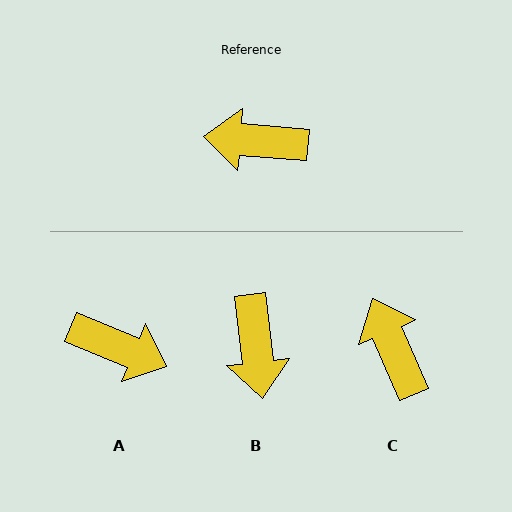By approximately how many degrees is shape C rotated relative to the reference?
Approximately 62 degrees clockwise.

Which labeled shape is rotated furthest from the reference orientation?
A, about 162 degrees away.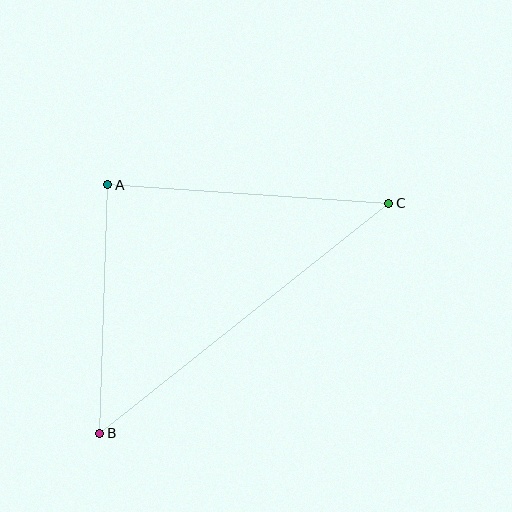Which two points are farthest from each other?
Points B and C are farthest from each other.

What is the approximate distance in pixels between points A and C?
The distance between A and C is approximately 281 pixels.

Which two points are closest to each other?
Points A and B are closest to each other.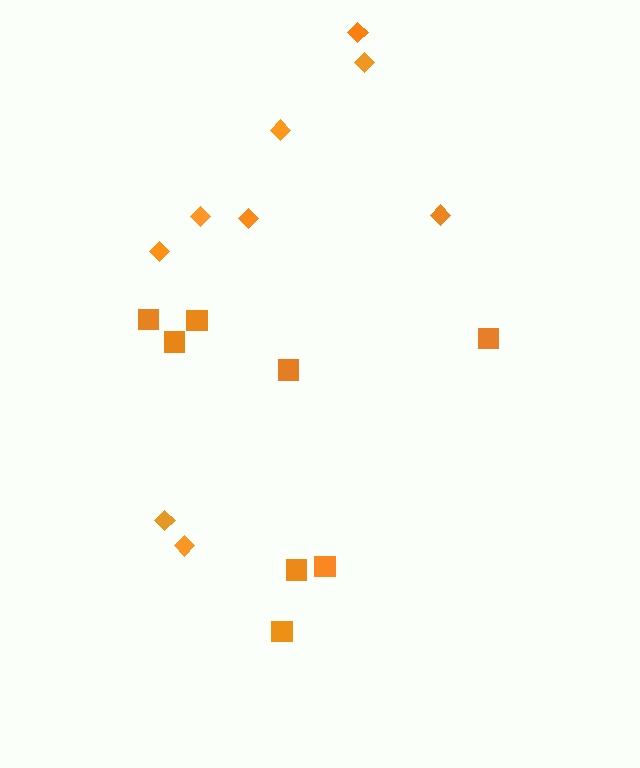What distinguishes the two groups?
There are 2 groups: one group of diamonds (9) and one group of squares (8).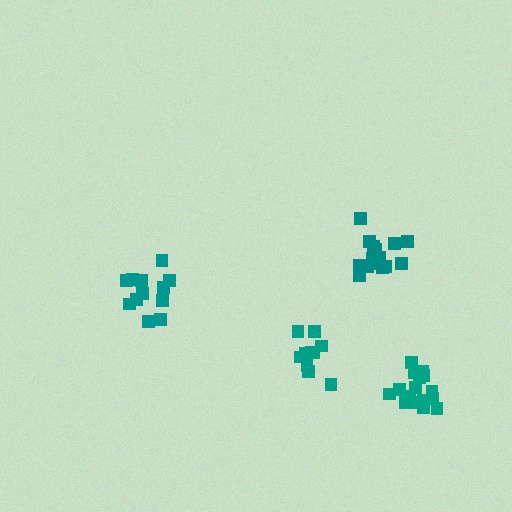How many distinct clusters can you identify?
There are 4 distinct clusters.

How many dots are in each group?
Group 1: 10 dots, Group 2: 16 dots, Group 3: 12 dots, Group 4: 16 dots (54 total).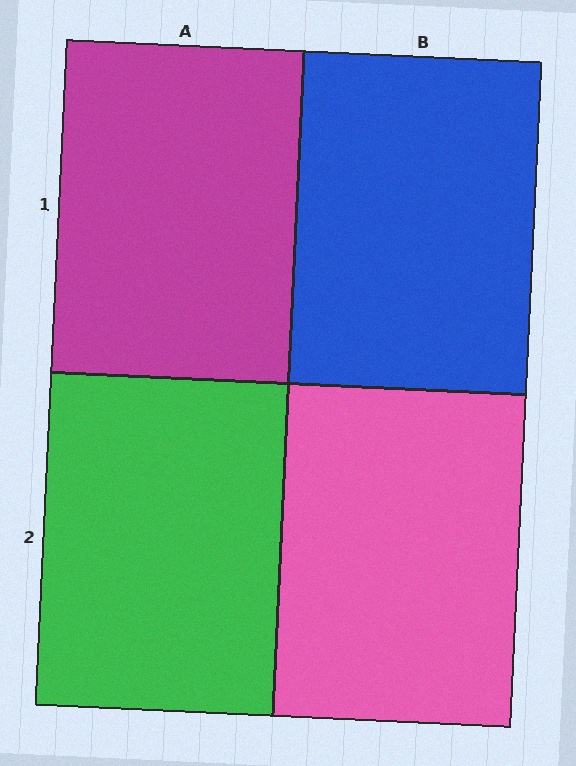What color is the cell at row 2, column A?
Green.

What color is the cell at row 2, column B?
Pink.